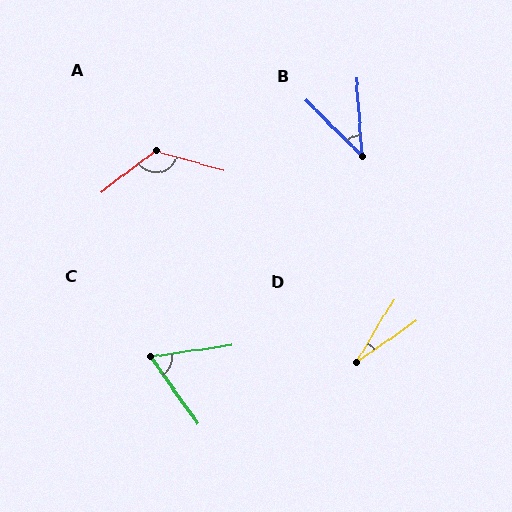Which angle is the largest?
A, at approximately 127 degrees.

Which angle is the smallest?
D, at approximately 23 degrees.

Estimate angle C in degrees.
Approximately 63 degrees.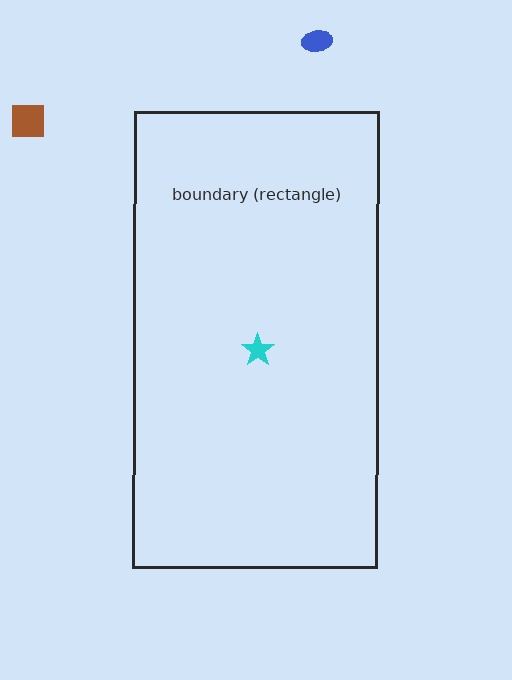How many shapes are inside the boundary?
1 inside, 2 outside.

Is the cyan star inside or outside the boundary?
Inside.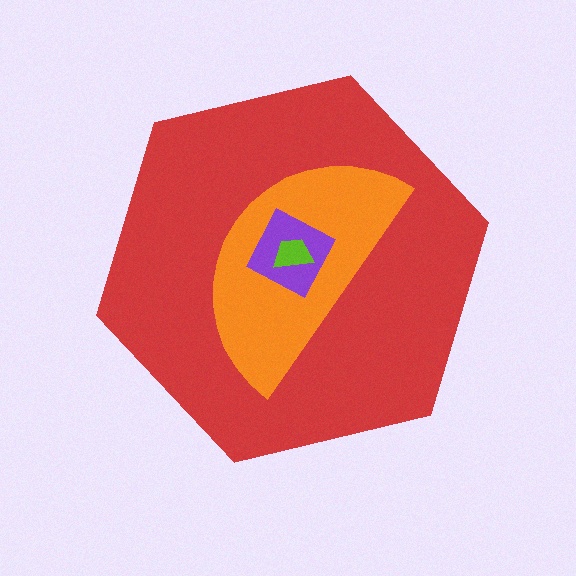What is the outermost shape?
The red hexagon.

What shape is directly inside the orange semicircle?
The purple diamond.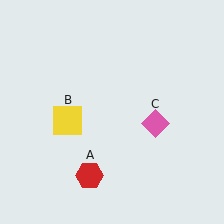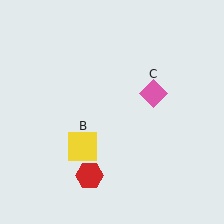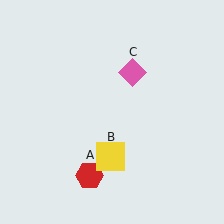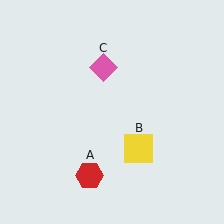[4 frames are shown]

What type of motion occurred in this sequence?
The yellow square (object B), pink diamond (object C) rotated counterclockwise around the center of the scene.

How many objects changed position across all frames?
2 objects changed position: yellow square (object B), pink diamond (object C).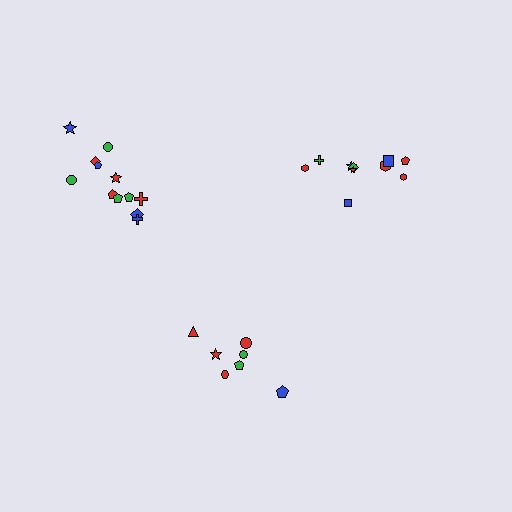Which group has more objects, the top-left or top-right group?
The top-left group.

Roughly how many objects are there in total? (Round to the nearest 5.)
Roughly 30 objects in total.